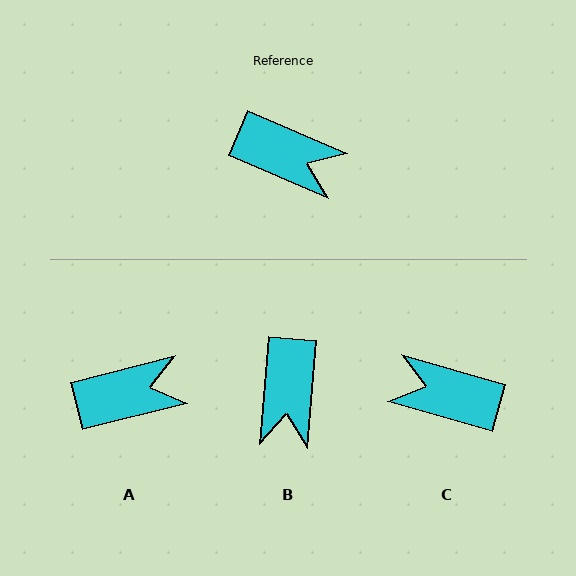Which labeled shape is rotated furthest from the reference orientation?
C, about 173 degrees away.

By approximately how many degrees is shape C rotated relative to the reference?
Approximately 173 degrees clockwise.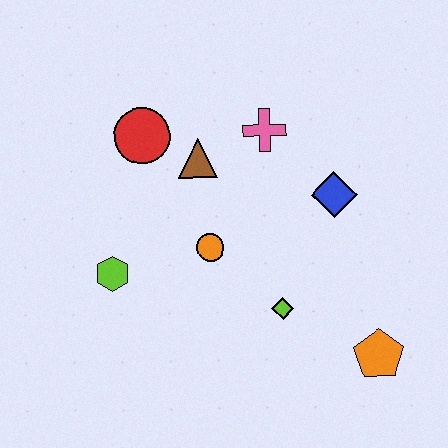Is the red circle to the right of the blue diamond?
No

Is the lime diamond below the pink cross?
Yes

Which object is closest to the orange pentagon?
The lime diamond is closest to the orange pentagon.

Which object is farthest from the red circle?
The orange pentagon is farthest from the red circle.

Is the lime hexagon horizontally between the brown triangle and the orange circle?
No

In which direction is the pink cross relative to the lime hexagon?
The pink cross is to the right of the lime hexagon.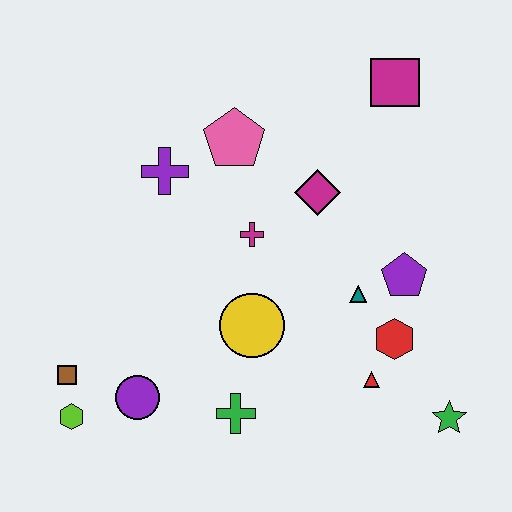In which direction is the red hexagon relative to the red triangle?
The red hexagon is above the red triangle.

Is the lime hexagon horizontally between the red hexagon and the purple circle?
No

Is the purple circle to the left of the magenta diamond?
Yes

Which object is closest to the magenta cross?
The magenta diamond is closest to the magenta cross.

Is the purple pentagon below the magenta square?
Yes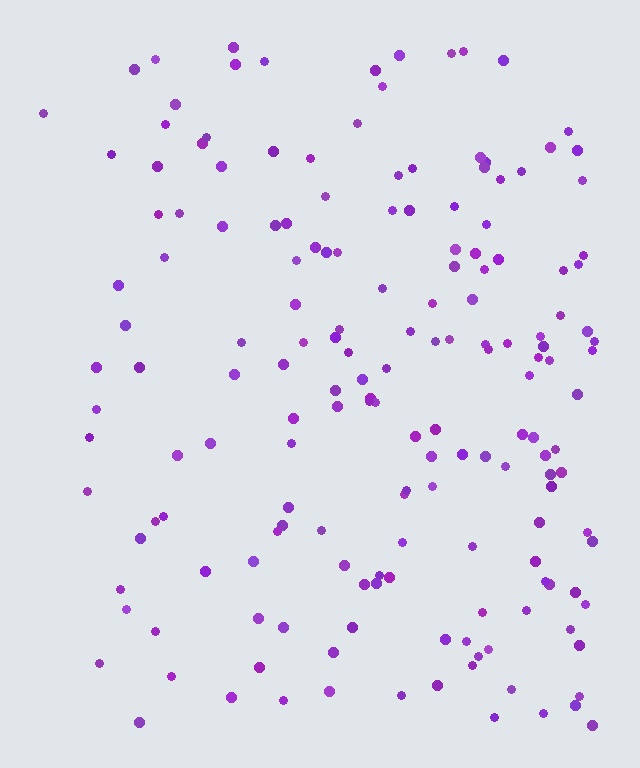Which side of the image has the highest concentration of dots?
The right.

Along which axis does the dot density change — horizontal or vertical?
Horizontal.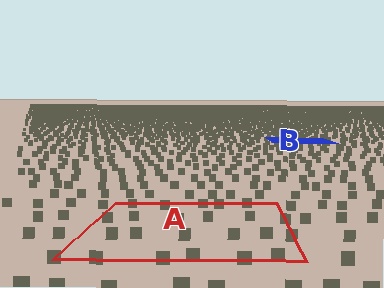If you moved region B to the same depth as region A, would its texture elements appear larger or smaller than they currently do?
They would appear larger. At a closer depth, the same texture elements are projected at a bigger on-screen size.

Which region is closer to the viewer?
Region A is closer. The texture elements there are larger and more spread out.